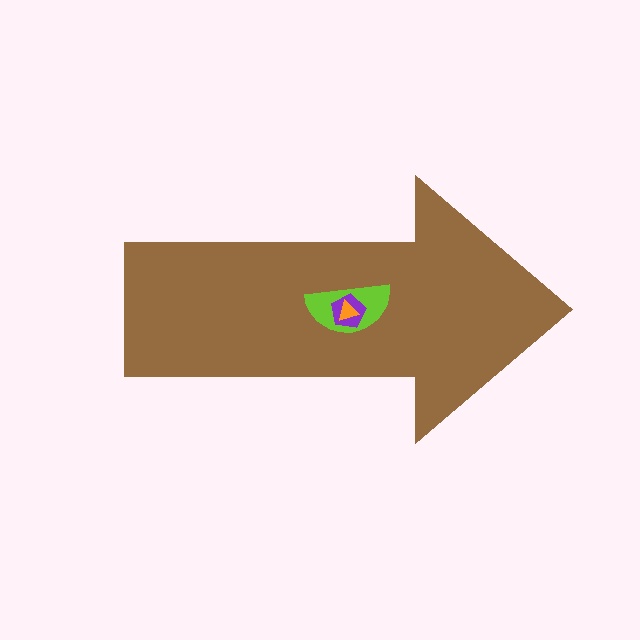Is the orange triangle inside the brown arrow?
Yes.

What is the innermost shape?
The orange triangle.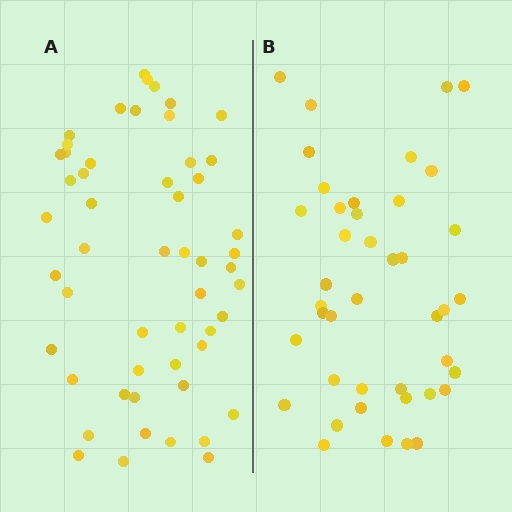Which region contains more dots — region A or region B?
Region A (the left region) has more dots.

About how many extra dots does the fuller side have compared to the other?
Region A has roughly 12 or so more dots than region B.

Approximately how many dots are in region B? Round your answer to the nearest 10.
About 40 dots. (The exact count is 42, which rounds to 40.)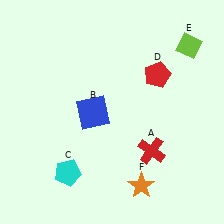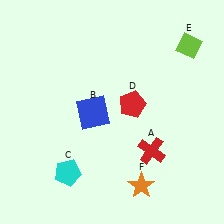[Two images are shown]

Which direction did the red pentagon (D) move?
The red pentagon (D) moved down.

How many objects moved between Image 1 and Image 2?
1 object moved between the two images.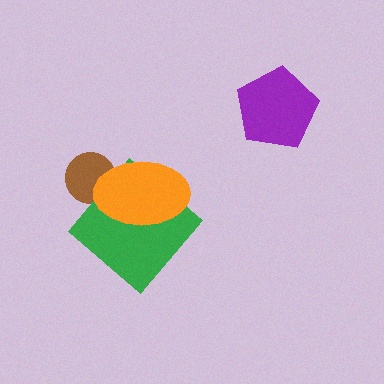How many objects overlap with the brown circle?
2 objects overlap with the brown circle.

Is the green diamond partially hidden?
Yes, it is partially covered by another shape.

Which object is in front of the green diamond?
The orange ellipse is in front of the green diamond.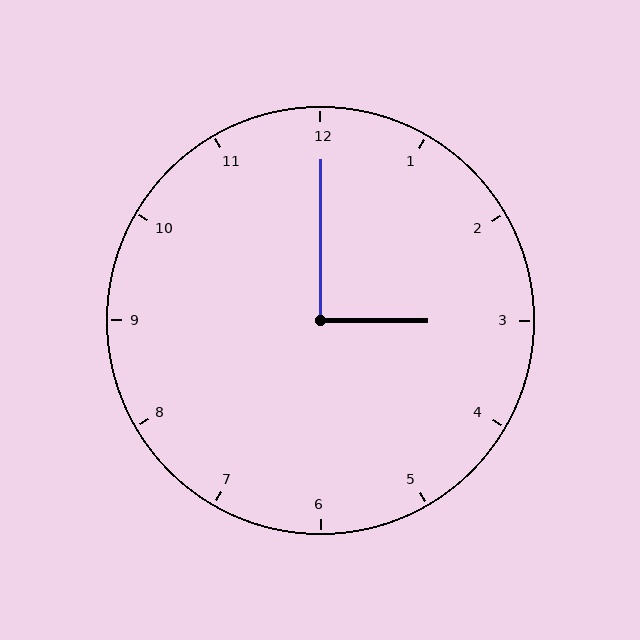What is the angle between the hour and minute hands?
Approximately 90 degrees.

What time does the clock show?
3:00.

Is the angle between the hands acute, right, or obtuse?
It is right.